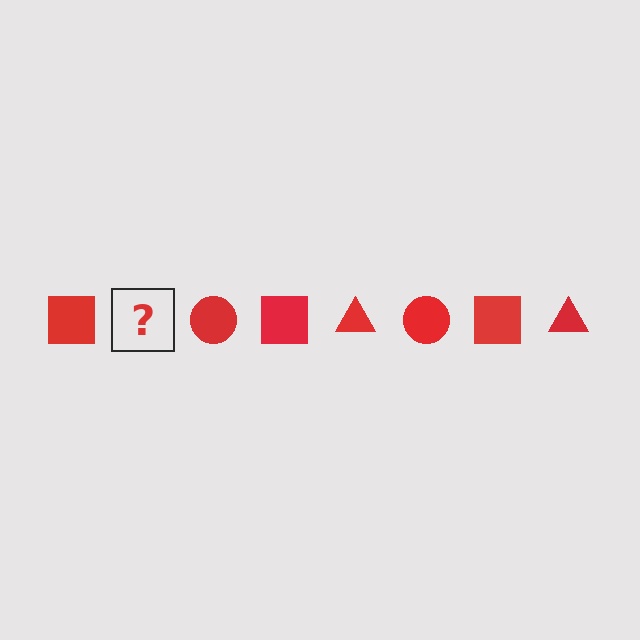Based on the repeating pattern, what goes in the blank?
The blank should be a red triangle.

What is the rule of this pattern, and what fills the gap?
The rule is that the pattern cycles through square, triangle, circle shapes in red. The gap should be filled with a red triangle.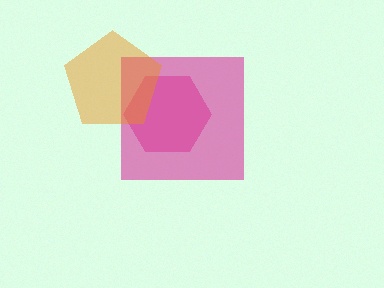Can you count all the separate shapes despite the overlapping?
Yes, there are 3 separate shapes.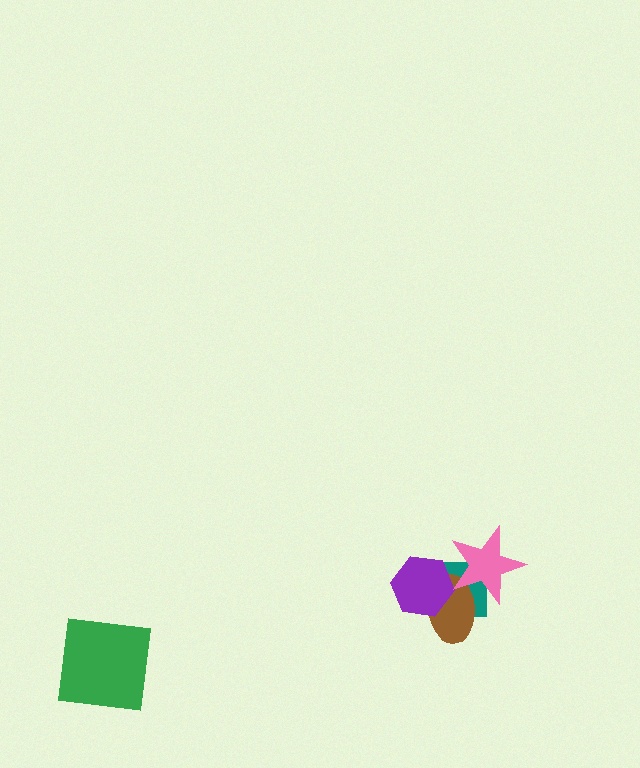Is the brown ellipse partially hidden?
Yes, it is partially covered by another shape.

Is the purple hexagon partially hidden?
No, no other shape covers it.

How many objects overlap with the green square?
0 objects overlap with the green square.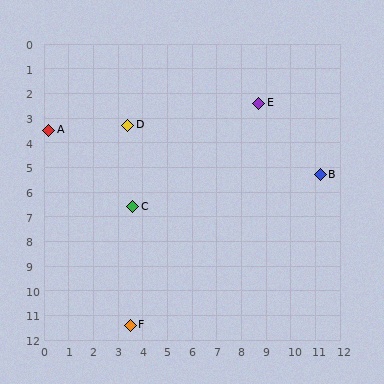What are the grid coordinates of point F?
Point F is at approximately (3.5, 11.4).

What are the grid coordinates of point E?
Point E is at approximately (8.7, 2.4).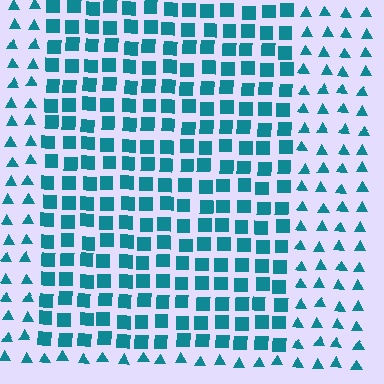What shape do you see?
I see a rectangle.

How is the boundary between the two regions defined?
The boundary is defined by a change in element shape: squares inside vs. triangles outside. All elements share the same color and spacing.